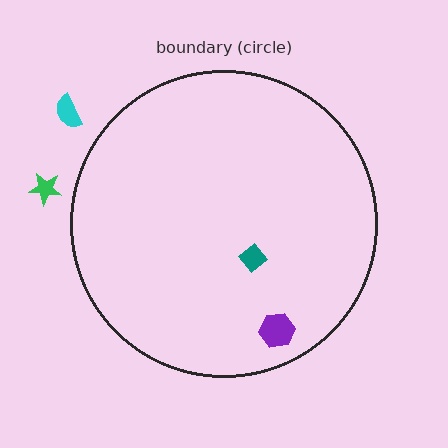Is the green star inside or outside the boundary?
Outside.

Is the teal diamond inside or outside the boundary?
Inside.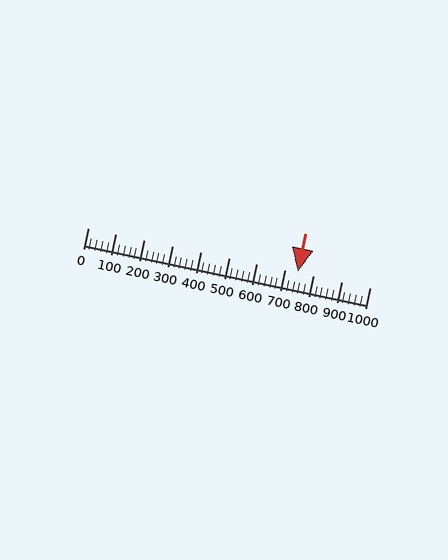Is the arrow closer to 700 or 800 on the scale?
The arrow is closer to 700.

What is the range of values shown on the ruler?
The ruler shows values from 0 to 1000.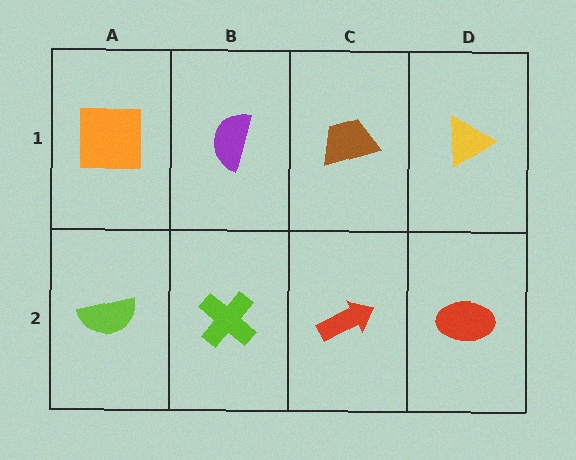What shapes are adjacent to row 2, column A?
An orange square (row 1, column A), a lime cross (row 2, column B).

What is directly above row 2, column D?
A yellow triangle.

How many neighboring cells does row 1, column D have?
2.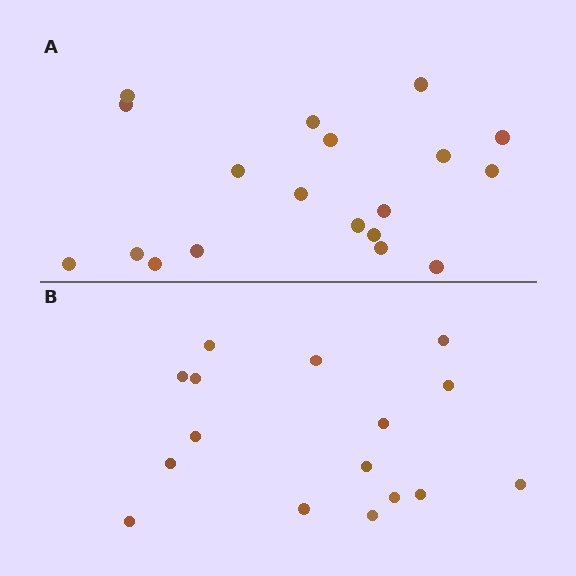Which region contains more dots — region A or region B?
Region A (the top region) has more dots.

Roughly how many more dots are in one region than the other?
Region A has just a few more — roughly 2 or 3 more dots than region B.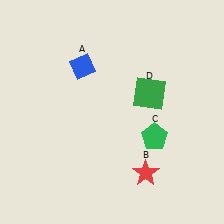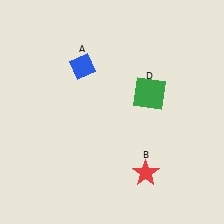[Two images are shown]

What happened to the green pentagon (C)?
The green pentagon (C) was removed in Image 2. It was in the bottom-right area of Image 1.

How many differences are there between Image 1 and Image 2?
There is 1 difference between the two images.